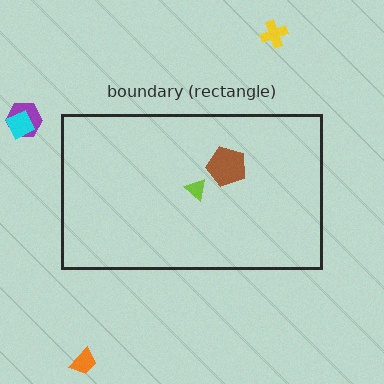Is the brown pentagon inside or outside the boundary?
Inside.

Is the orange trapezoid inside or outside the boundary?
Outside.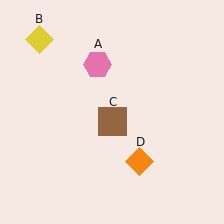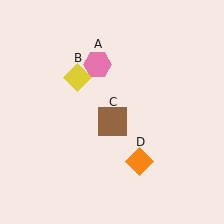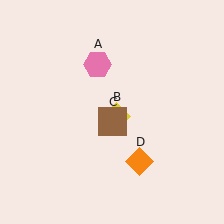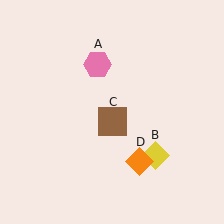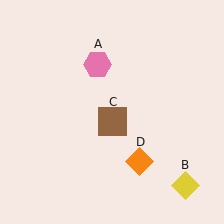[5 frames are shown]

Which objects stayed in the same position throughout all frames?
Pink hexagon (object A) and brown square (object C) and orange diamond (object D) remained stationary.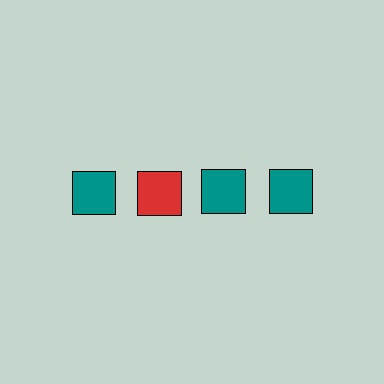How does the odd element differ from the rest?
It has a different color: red instead of teal.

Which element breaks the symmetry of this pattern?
The red square in the top row, second from left column breaks the symmetry. All other shapes are teal squares.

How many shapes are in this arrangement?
There are 4 shapes arranged in a grid pattern.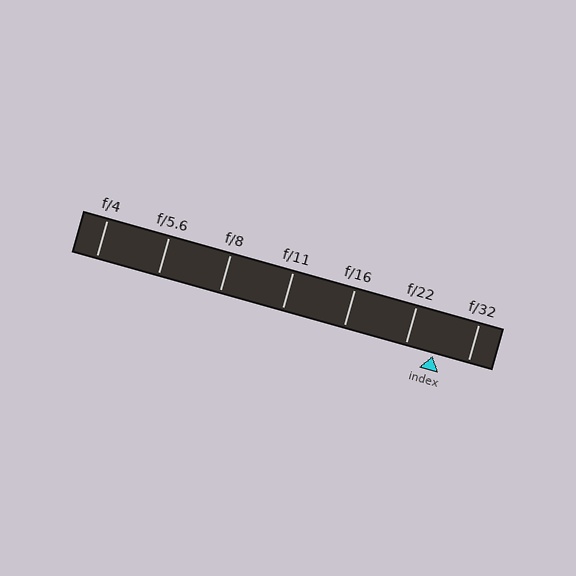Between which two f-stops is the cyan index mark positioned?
The index mark is between f/22 and f/32.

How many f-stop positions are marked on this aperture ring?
There are 7 f-stop positions marked.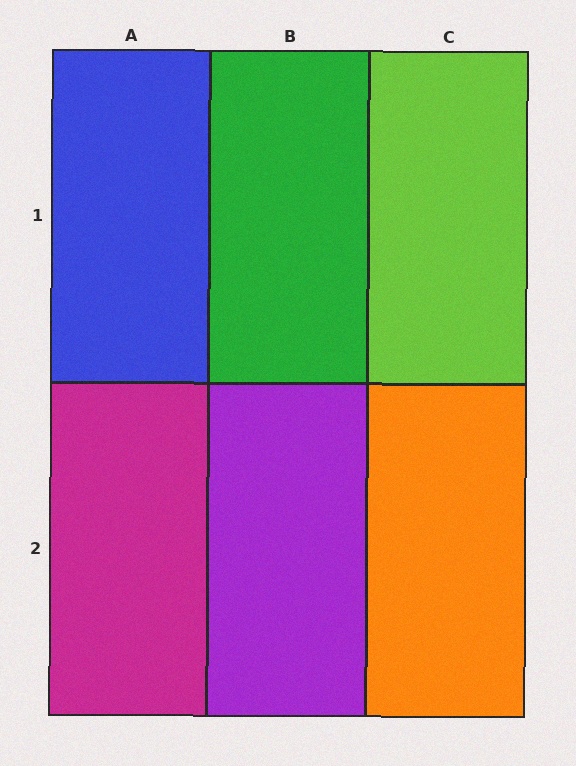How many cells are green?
1 cell is green.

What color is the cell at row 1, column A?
Blue.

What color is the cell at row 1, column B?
Green.